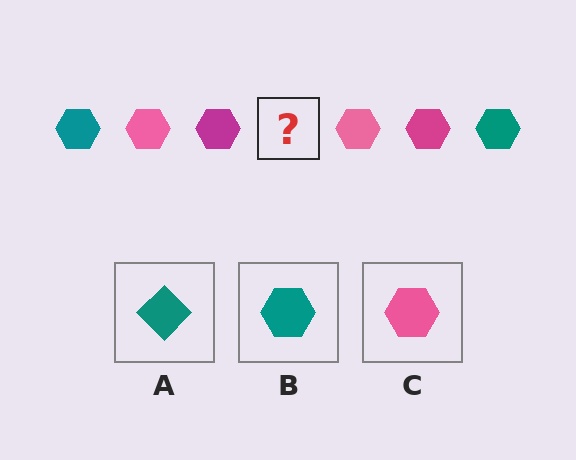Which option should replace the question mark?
Option B.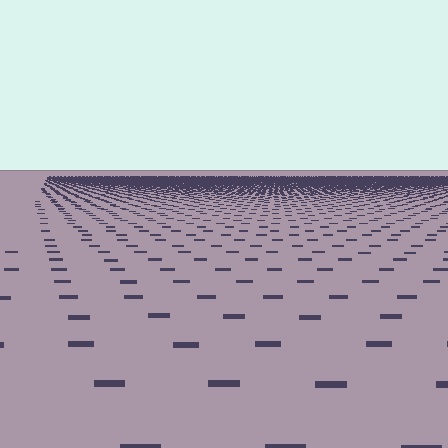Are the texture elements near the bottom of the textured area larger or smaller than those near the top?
Larger. Near the bottom, elements are closer to the viewer and appear at a bigger on-screen size.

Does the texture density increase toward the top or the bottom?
Density increases toward the top.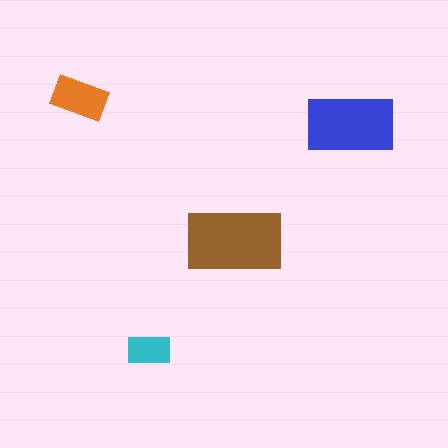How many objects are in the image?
There are 4 objects in the image.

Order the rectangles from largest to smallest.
the brown one, the blue one, the orange one, the cyan one.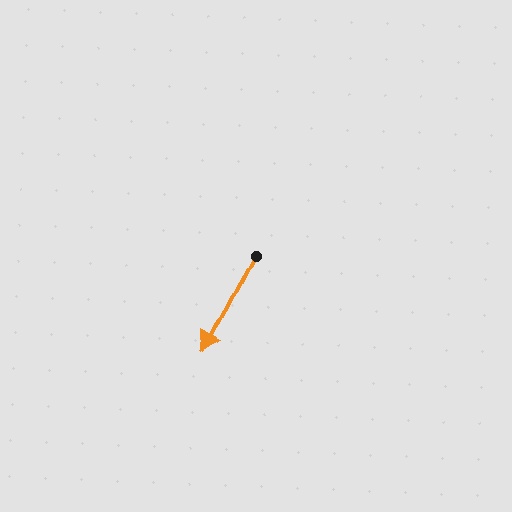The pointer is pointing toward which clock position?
Roughly 7 o'clock.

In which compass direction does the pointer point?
Southwest.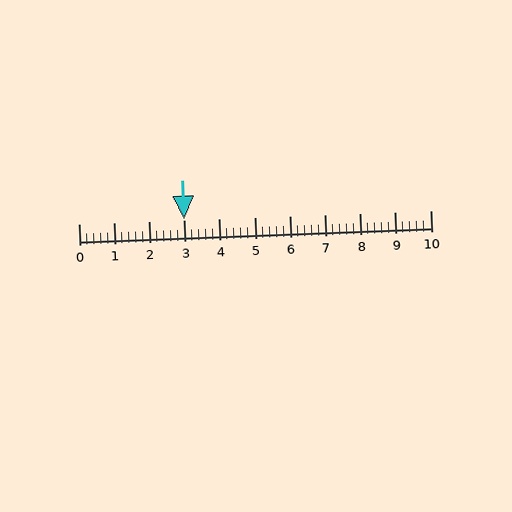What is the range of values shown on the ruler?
The ruler shows values from 0 to 10.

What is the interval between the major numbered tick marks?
The major tick marks are spaced 1 units apart.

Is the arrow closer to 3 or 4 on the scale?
The arrow is closer to 3.